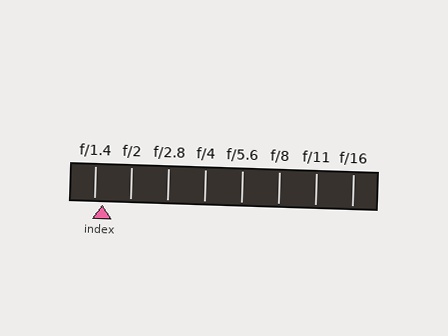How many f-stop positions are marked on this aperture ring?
There are 8 f-stop positions marked.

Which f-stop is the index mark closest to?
The index mark is closest to f/1.4.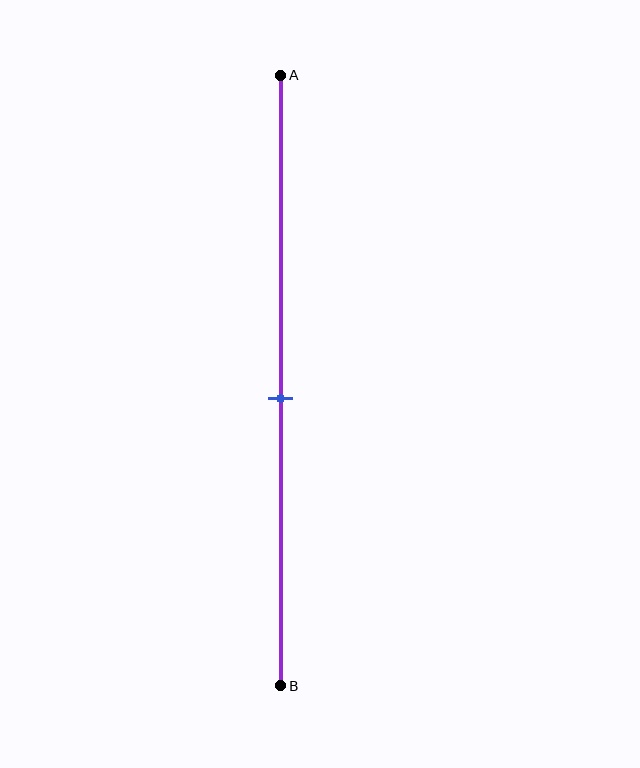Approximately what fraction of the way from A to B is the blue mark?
The blue mark is approximately 55% of the way from A to B.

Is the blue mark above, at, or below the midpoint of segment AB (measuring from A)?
The blue mark is approximately at the midpoint of segment AB.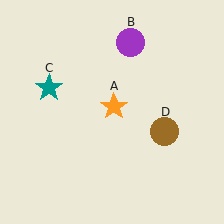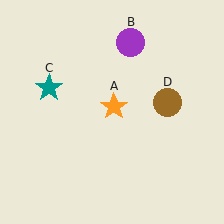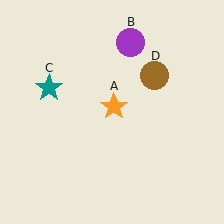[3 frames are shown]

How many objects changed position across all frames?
1 object changed position: brown circle (object D).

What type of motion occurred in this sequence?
The brown circle (object D) rotated counterclockwise around the center of the scene.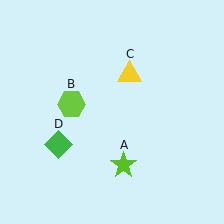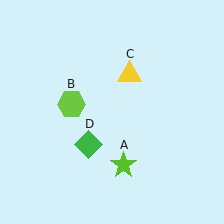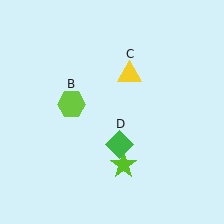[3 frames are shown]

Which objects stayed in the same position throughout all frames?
Lime star (object A) and lime hexagon (object B) and yellow triangle (object C) remained stationary.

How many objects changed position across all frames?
1 object changed position: green diamond (object D).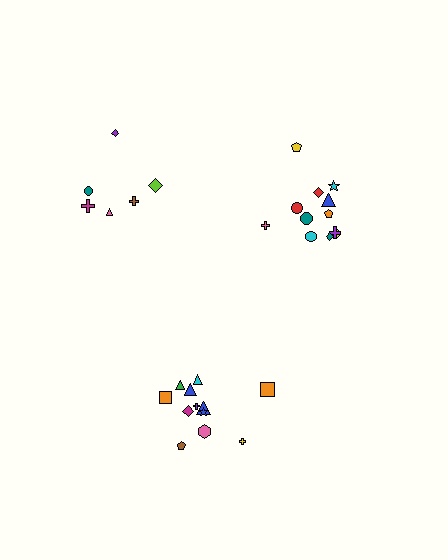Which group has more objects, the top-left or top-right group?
The top-right group.